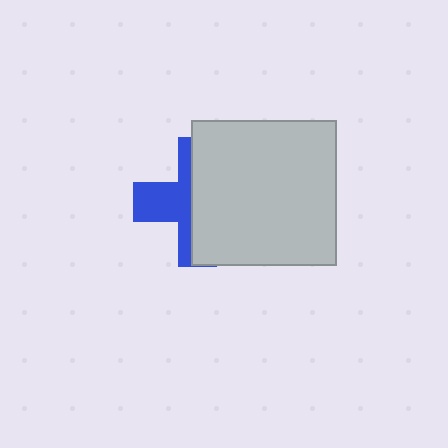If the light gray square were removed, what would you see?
You would see the complete blue cross.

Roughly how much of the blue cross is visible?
A small part of it is visible (roughly 42%).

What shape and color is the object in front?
The object in front is a light gray square.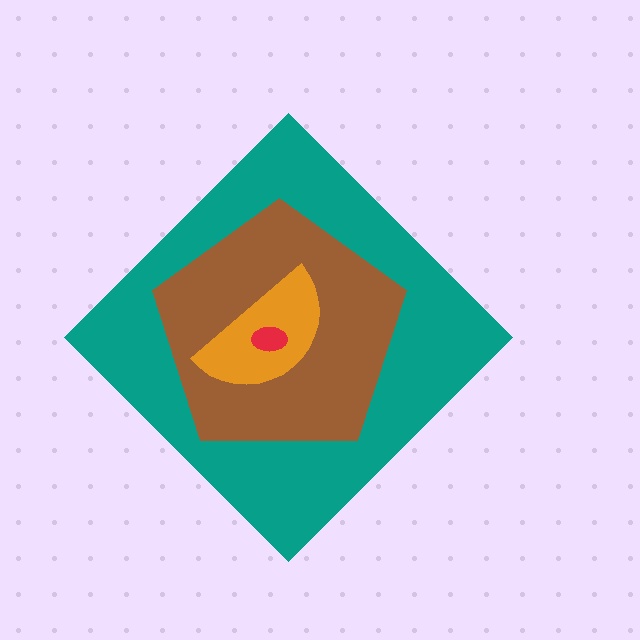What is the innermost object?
The red ellipse.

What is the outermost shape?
The teal diamond.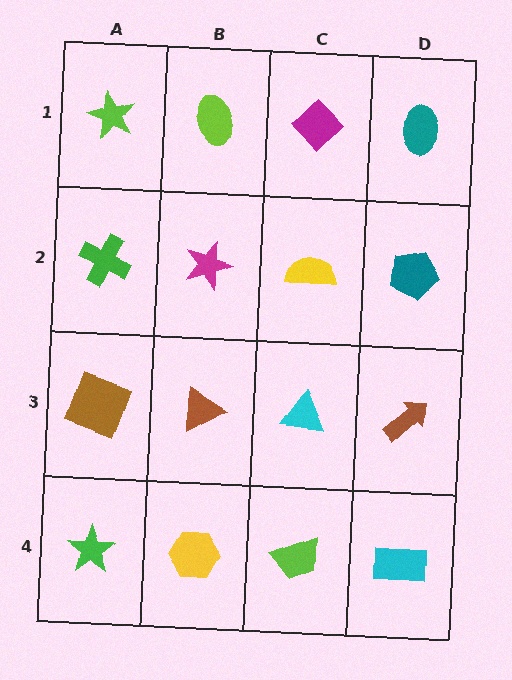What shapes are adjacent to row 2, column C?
A magenta diamond (row 1, column C), a cyan triangle (row 3, column C), a magenta star (row 2, column B), a teal pentagon (row 2, column D).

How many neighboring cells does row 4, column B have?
3.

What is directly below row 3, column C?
A lime trapezoid.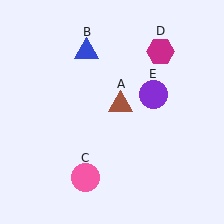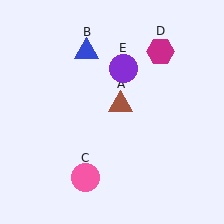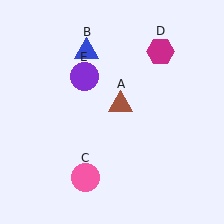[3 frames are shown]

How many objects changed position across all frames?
1 object changed position: purple circle (object E).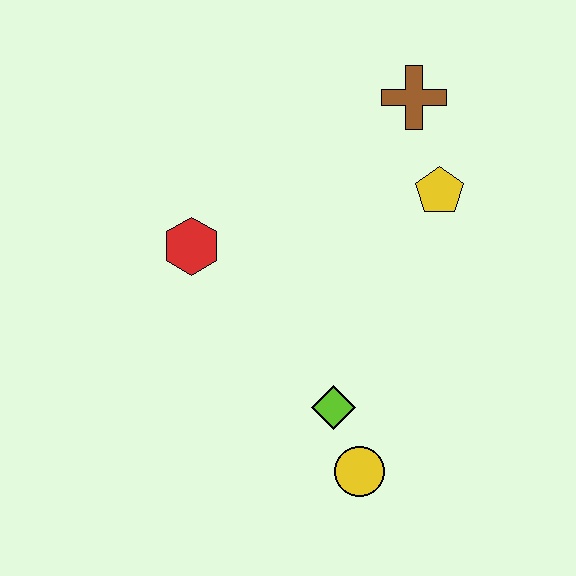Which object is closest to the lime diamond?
The yellow circle is closest to the lime diamond.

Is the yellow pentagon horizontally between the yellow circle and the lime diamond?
No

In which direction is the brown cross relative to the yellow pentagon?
The brown cross is above the yellow pentagon.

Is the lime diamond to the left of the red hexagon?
No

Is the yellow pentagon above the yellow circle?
Yes